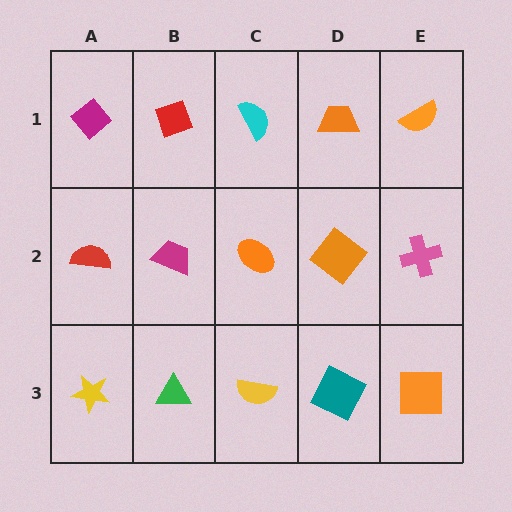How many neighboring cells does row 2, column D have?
4.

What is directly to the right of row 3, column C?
A teal square.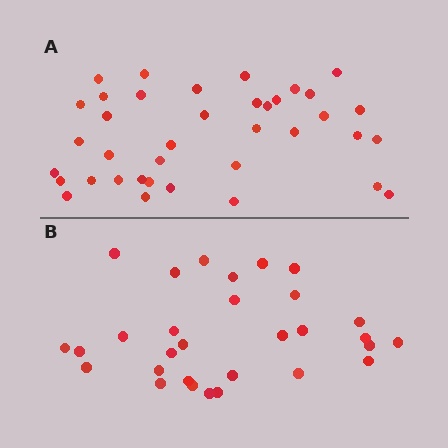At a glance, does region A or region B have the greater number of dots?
Region A (the top region) has more dots.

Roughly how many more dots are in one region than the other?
Region A has roughly 8 or so more dots than region B.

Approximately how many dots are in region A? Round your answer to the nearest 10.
About 40 dots. (The exact count is 38, which rounds to 40.)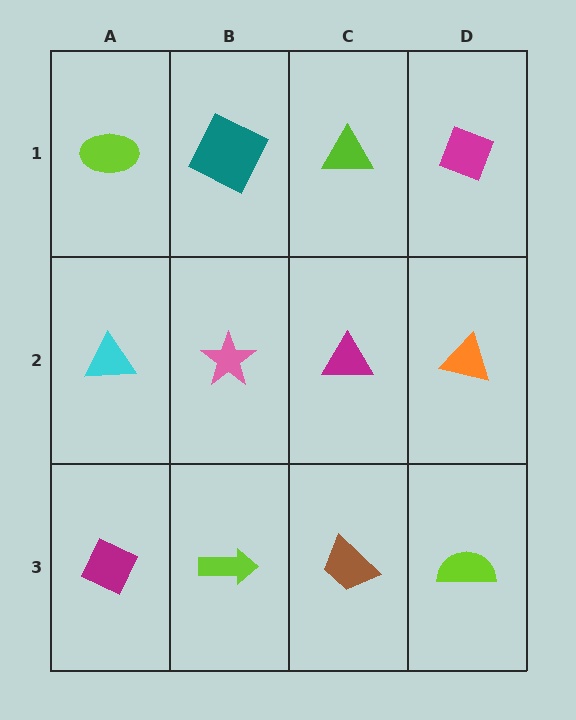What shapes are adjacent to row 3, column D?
An orange triangle (row 2, column D), a brown trapezoid (row 3, column C).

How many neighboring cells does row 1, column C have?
3.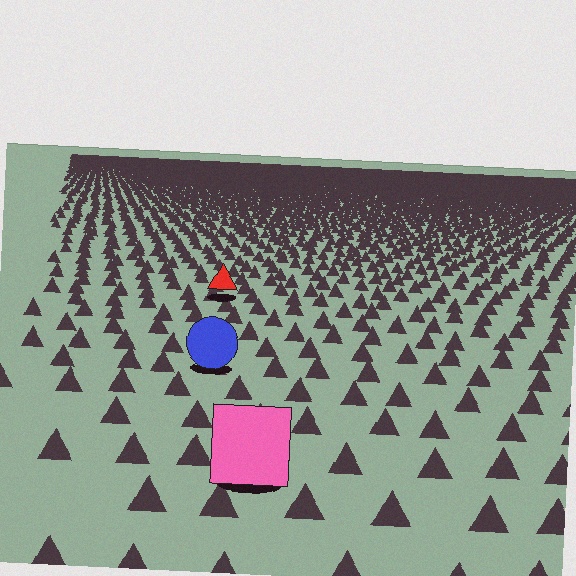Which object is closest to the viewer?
The pink square is closest. The texture marks near it are larger and more spread out.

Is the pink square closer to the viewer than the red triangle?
Yes. The pink square is closer — you can tell from the texture gradient: the ground texture is coarser near it.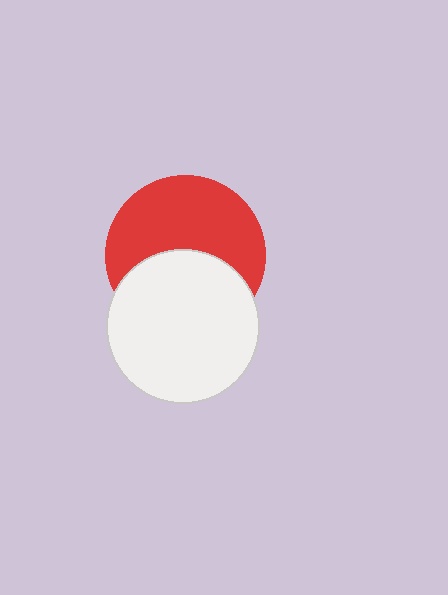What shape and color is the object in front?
The object in front is a white circle.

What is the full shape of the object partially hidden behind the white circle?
The partially hidden object is a red circle.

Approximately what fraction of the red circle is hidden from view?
Roughly 43% of the red circle is hidden behind the white circle.